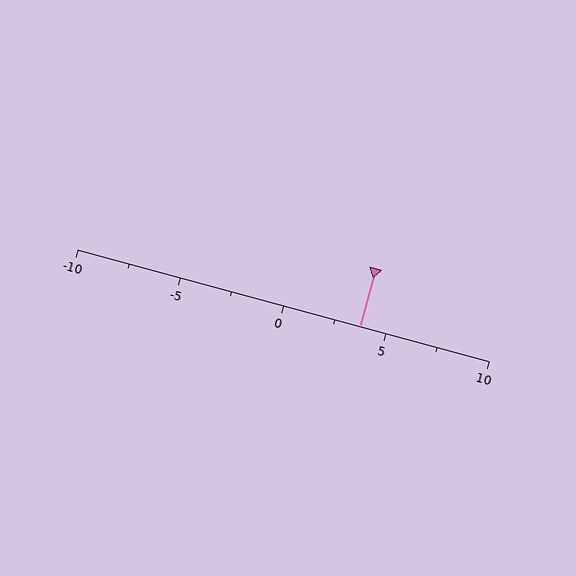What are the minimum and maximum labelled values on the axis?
The axis runs from -10 to 10.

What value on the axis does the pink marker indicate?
The marker indicates approximately 3.8.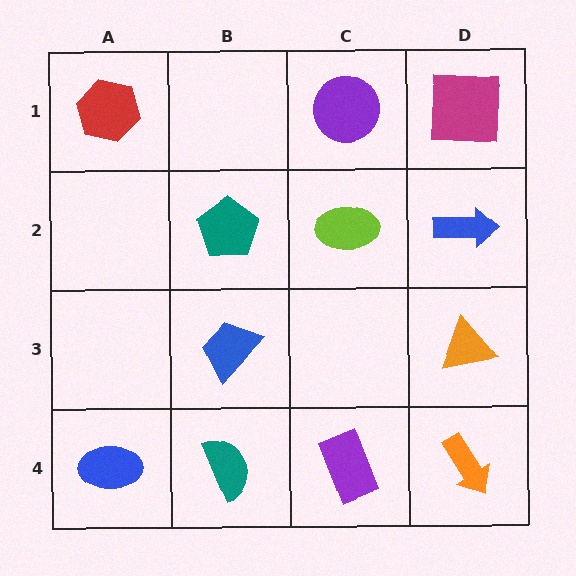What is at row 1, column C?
A purple circle.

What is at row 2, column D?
A blue arrow.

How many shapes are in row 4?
4 shapes.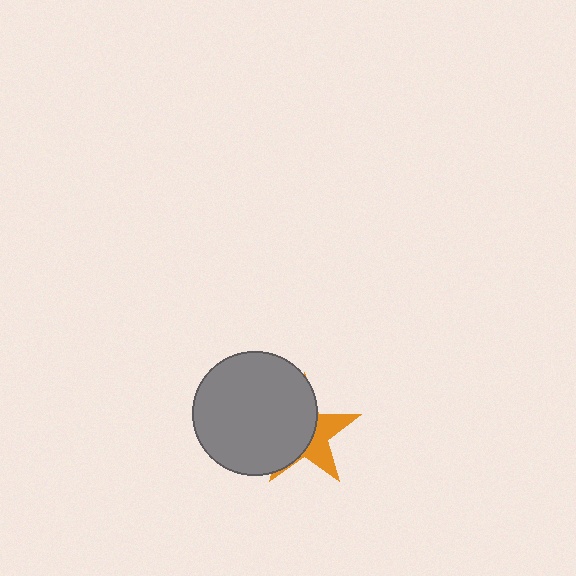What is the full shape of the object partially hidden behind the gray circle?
The partially hidden object is an orange star.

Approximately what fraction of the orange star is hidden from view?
Roughly 62% of the orange star is hidden behind the gray circle.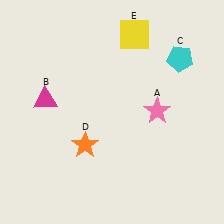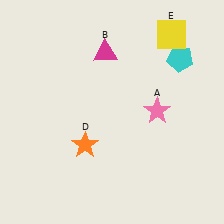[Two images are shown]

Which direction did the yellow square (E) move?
The yellow square (E) moved right.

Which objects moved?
The objects that moved are: the magenta triangle (B), the yellow square (E).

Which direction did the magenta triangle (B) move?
The magenta triangle (B) moved right.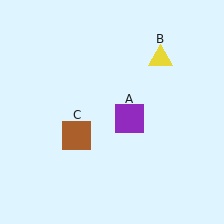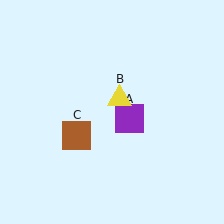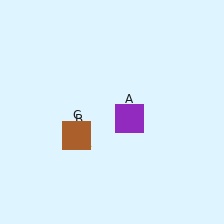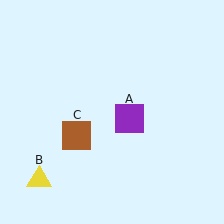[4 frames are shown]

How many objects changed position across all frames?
1 object changed position: yellow triangle (object B).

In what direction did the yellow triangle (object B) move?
The yellow triangle (object B) moved down and to the left.